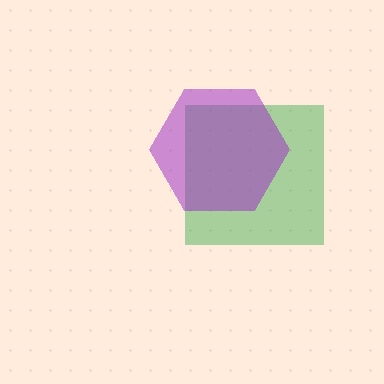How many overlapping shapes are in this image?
There are 2 overlapping shapes in the image.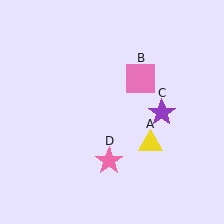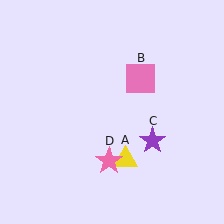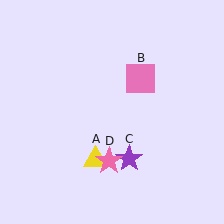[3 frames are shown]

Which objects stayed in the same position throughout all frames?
Pink square (object B) and pink star (object D) remained stationary.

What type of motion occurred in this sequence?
The yellow triangle (object A), purple star (object C) rotated clockwise around the center of the scene.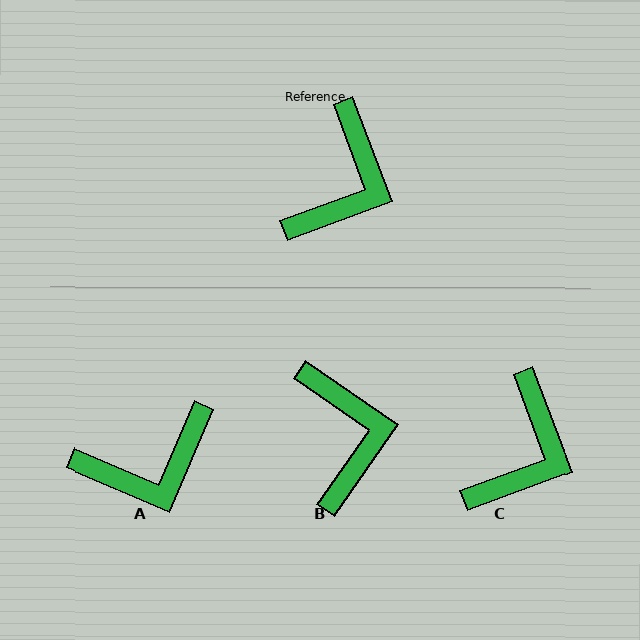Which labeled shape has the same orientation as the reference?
C.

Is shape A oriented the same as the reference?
No, it is off by about 44 degrees.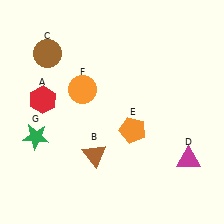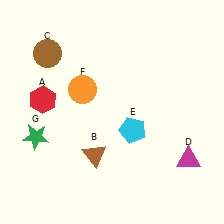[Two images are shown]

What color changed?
The pentagon (E) changed from orange in Image 1 to cyan in Image 2.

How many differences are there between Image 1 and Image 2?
There is 1 difference between the two images.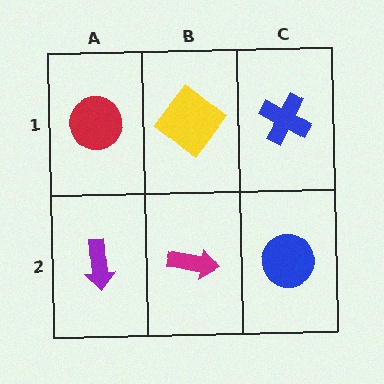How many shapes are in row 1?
3 shapes.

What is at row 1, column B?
A yellow diamond.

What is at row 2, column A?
A purple arrow.